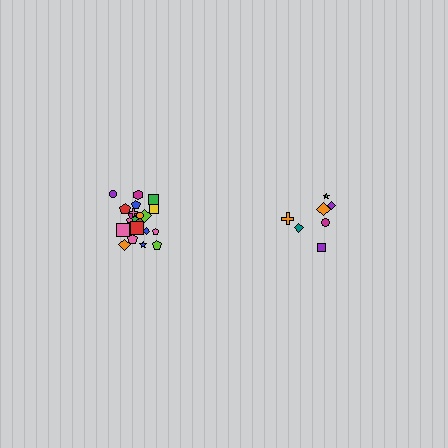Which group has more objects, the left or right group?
The left group.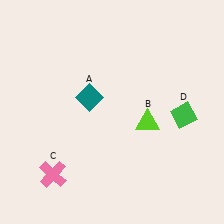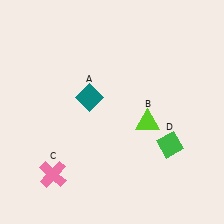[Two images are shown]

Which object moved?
The green diamond (D) moved down.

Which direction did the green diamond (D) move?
The green diamond (D) moved down.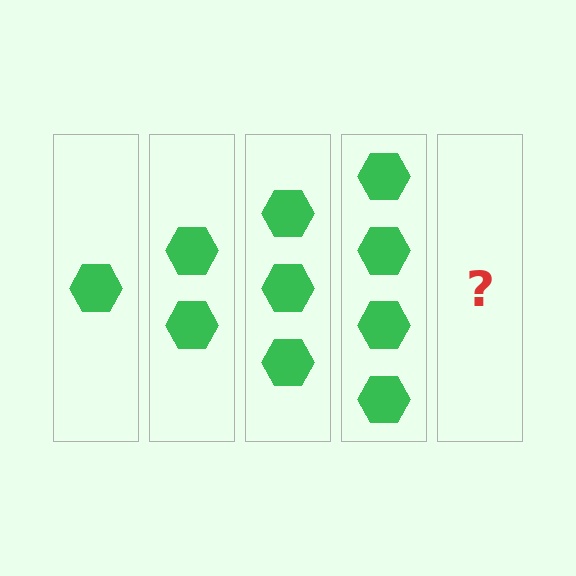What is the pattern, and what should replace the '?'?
The pattern is that each step adds one more hexagon. The '?' should be 5 hexagons.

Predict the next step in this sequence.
The next step is 5 hexagons.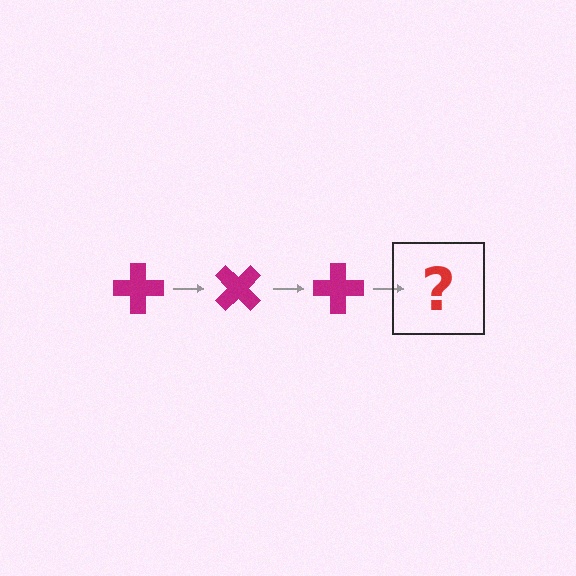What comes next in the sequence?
The next element should be a magenta cross rotated 135 degrees.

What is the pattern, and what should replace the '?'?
The pattern is that the cross rotates 45 degrees each step. The '?' should be a magenta cross rotated 135 degrees.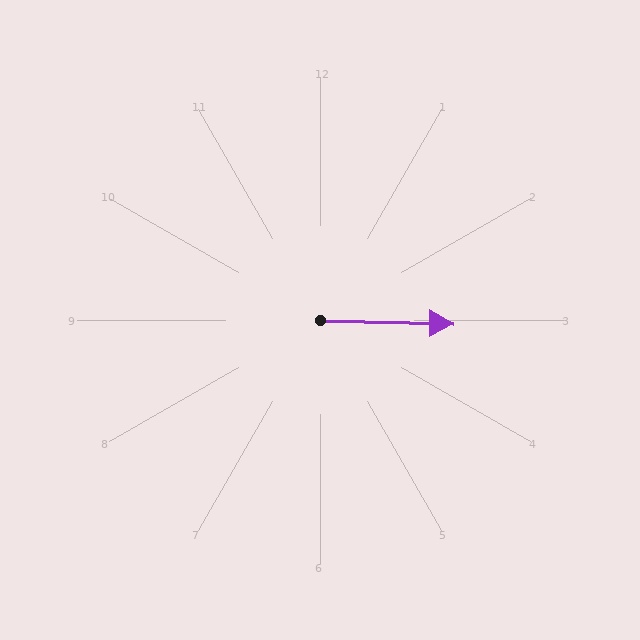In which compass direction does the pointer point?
East.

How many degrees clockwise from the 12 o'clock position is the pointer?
Approximately 92 degrees.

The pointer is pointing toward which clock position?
Roughly 3 o'clock.